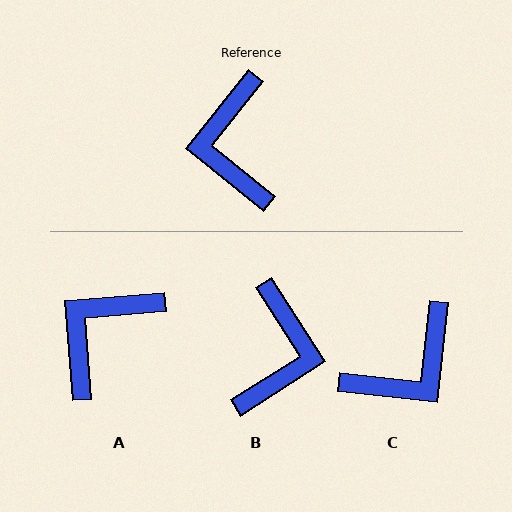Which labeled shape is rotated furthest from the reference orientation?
B, about 161 degrees away.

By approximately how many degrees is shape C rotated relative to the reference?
Approximately 122 degrees counter-clockwise.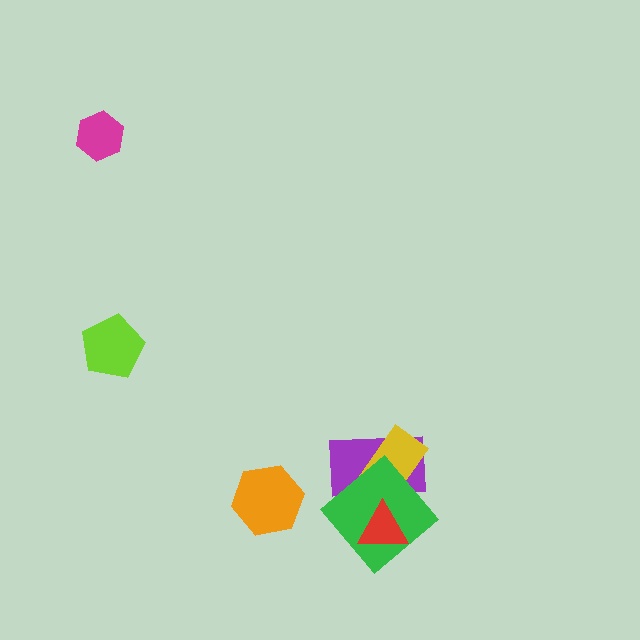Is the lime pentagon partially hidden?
No, no other shape covers it.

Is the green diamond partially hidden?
Yes, it is partially covered by another shape.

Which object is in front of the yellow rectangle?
The green diamond is in front of the yellow rectangle.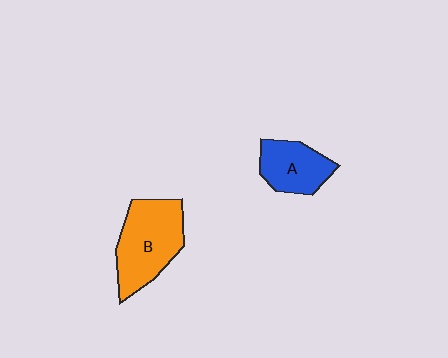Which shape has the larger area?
Shape B (orange).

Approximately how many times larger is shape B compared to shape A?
Approximately 1.6 times.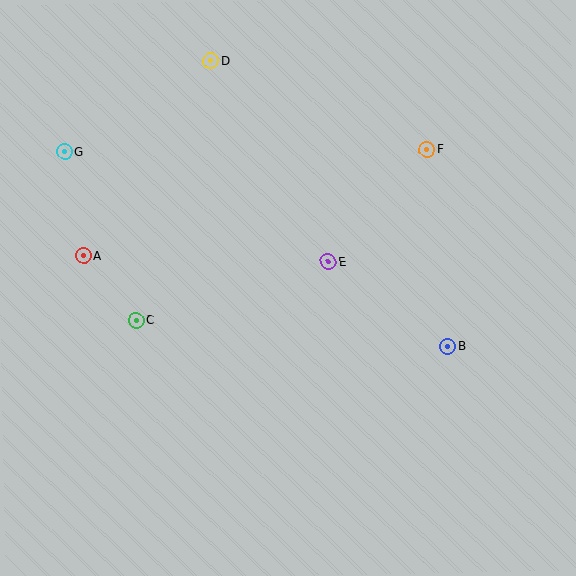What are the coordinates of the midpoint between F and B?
The midpoint between F and B is at (437, 248).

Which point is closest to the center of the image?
Point E at (328, 262) is closest to the center.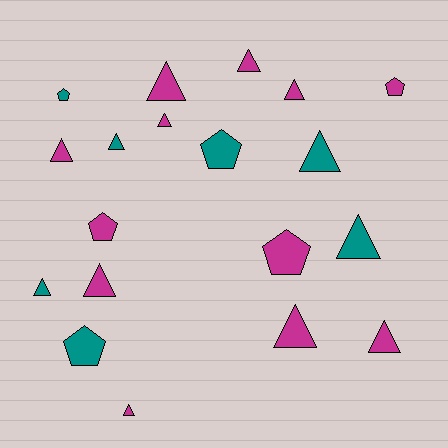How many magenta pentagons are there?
There are 3 magenta pentagons.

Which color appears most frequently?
Magenta, with 12 objects.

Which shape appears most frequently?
Triangle, with 13 objects.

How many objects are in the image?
There are 19 objects.